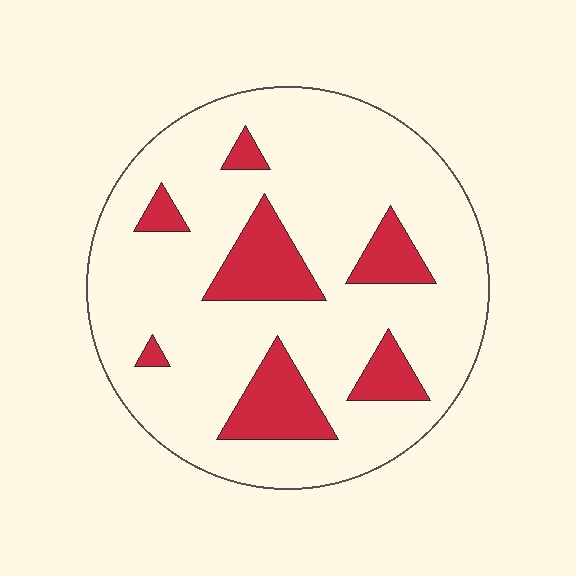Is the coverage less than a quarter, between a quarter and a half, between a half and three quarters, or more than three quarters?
Less than a quarter.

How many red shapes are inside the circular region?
7.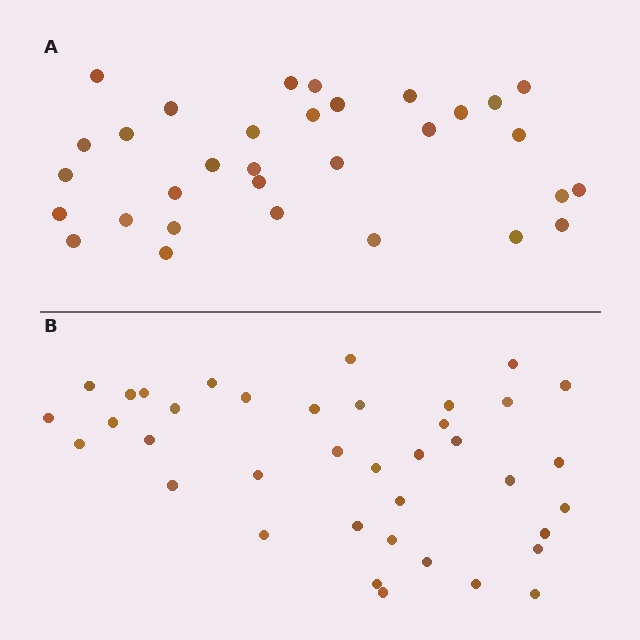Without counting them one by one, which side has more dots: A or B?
Region B (the bottom region) has more dots.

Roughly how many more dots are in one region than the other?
Region B has about 6 more dots than region A.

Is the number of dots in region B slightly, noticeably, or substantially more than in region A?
Region B has only slightly more — the two regions are fairly close. The ratio is roughly 1.2 to 1.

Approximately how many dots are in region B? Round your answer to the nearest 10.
About 40 dots. (The exact count is 38, which rounds to 40.)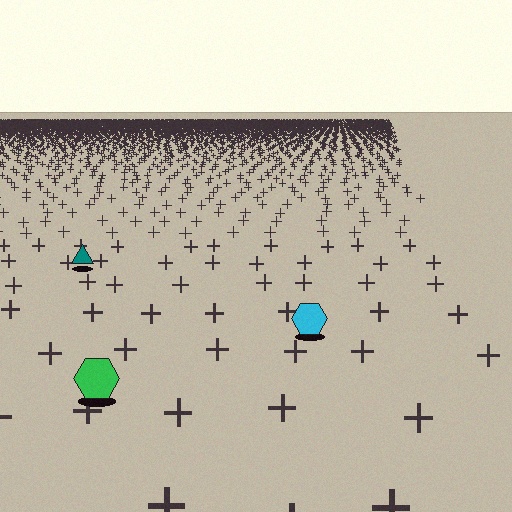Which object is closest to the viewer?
The green hexagon is closest. The texture marks near it are larger and more spread out.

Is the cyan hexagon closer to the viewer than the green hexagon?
No. The green hexagon is closer — you can tell from the texture gradient: the ground texture is coarser near it.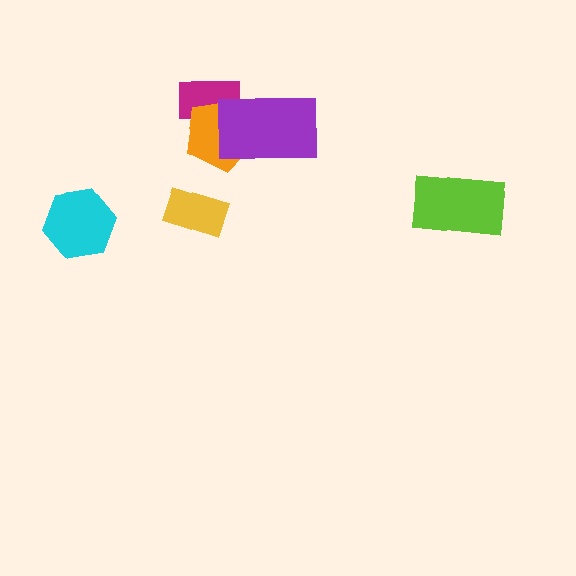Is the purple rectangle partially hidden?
No, no other shape covers it.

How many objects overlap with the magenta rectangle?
2 objects overlap with the magenta rectangle.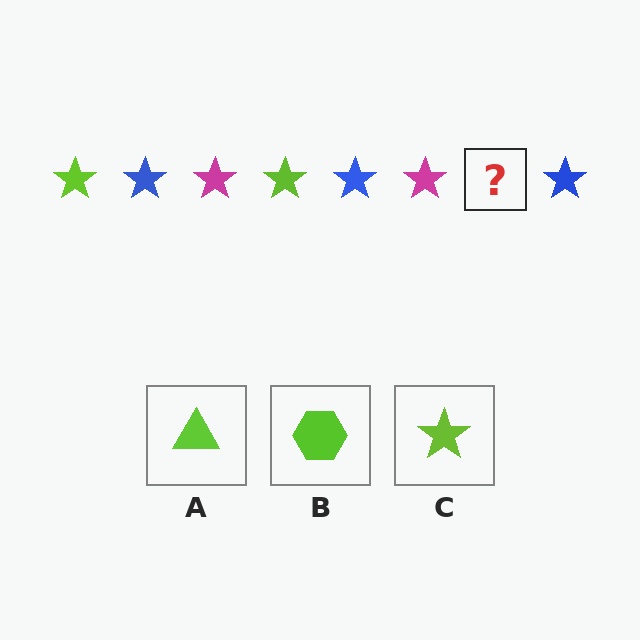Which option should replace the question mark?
Option C.